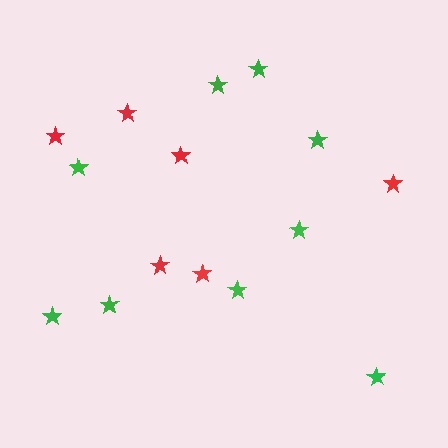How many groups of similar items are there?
There are 2 groups: one group of green stars (9) and one group of red stars (6).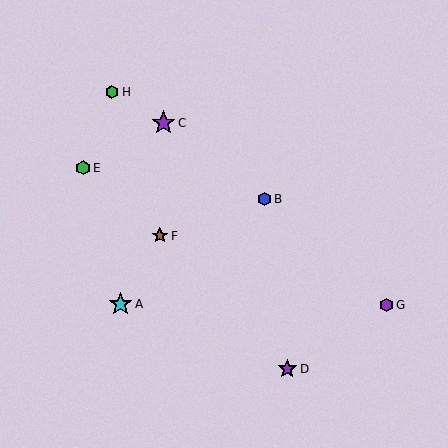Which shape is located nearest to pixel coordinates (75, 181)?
The green hexagon (labeled E) at (83, 168) is nearest to that location.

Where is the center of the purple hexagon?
The center of the purple hexagon is at (387, 305).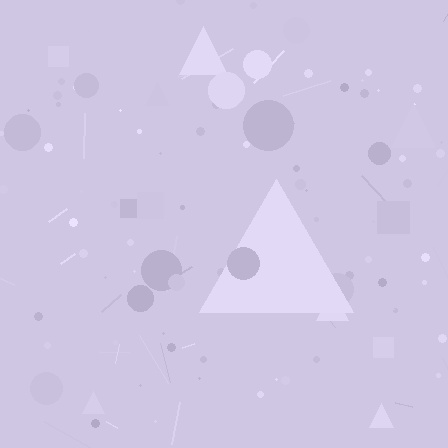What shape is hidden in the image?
A triangle is hidden in the image.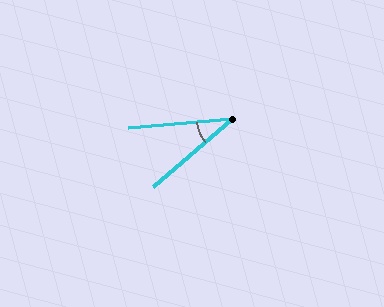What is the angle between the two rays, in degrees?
Approximately 36 degrees.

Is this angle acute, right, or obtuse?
It is acute.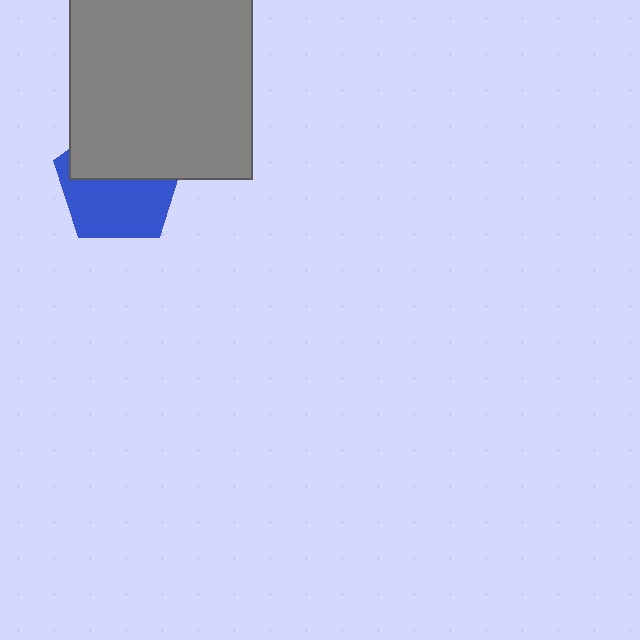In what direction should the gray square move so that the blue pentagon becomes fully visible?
The gray square should move up. That is the shortest direction to clear the overlap and leave the blue pentagon fully visible.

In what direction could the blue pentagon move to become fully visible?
The blue pentagon could move down. That would shift it out from behind the gray square entirely.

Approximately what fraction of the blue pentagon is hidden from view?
Roughly 45% of the blue pentagon is hidden behind the gray square.